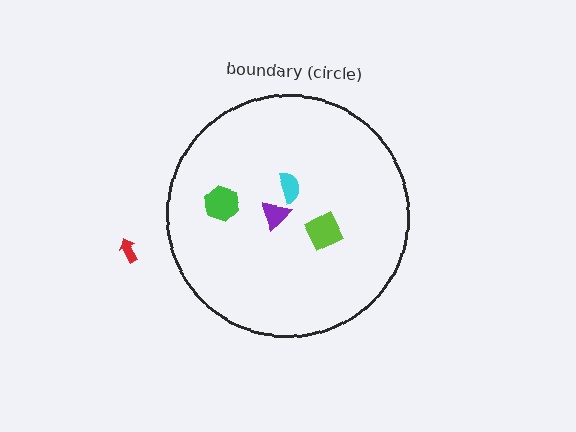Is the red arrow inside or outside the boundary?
Outside.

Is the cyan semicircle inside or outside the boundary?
Inside.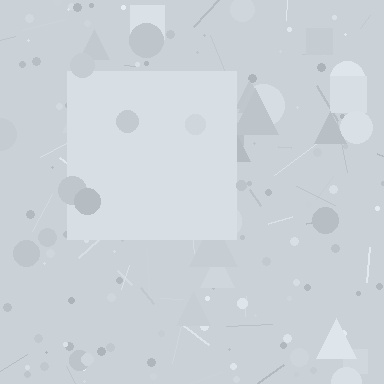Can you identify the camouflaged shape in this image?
The camouflaged shape is a square.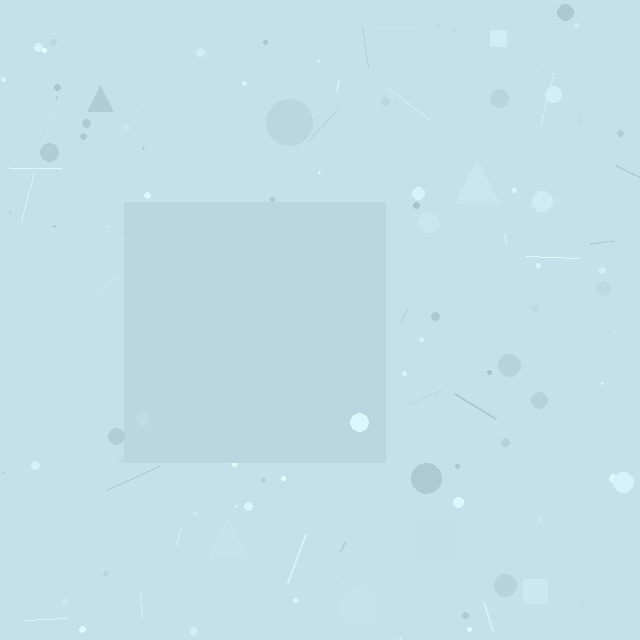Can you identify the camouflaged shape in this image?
The camouflaged shape is a square.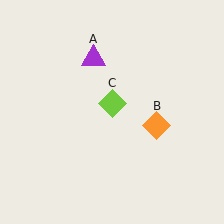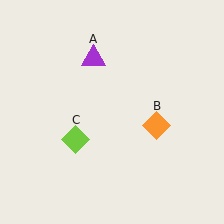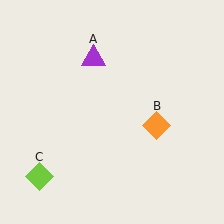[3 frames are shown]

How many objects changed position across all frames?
1 object changed position: lime diamond (object C).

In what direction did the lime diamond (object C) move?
The lime diamond (object C) moved down and to the left.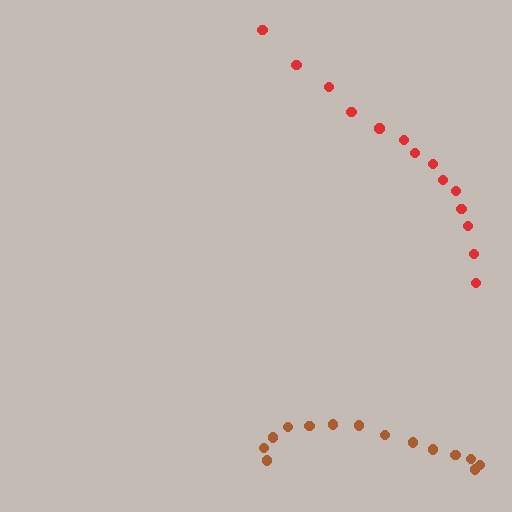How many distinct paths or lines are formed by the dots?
There are 2 distinct paths.